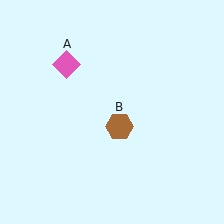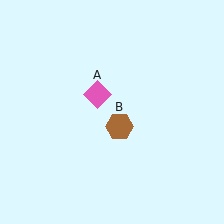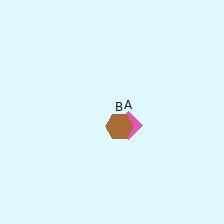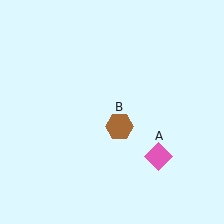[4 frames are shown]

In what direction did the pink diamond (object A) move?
The pink diamond (object A) moved down and to the right.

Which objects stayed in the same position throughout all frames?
Brown hexagon (object B) remained stationary.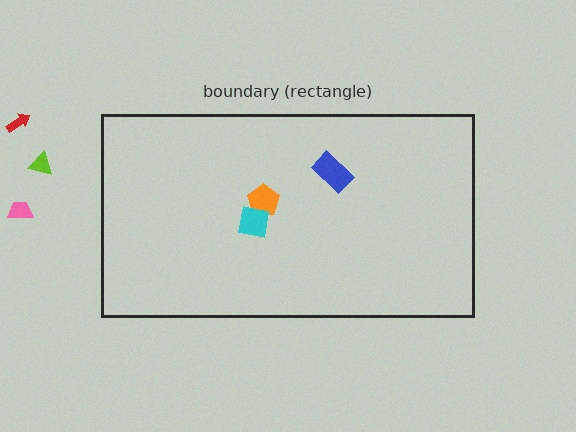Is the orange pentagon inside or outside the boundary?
Inside.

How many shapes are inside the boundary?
3 inside, 3 outside.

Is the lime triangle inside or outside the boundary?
Outside.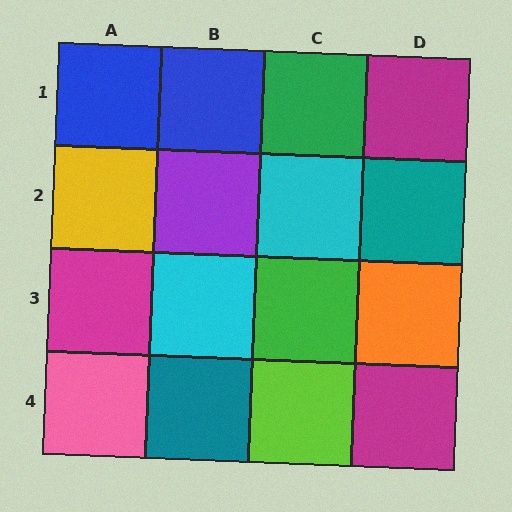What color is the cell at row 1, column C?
Green.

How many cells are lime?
1 cell is lime.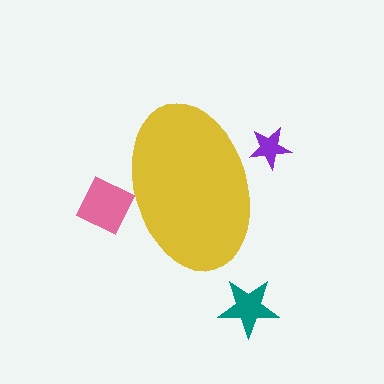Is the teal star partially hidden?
No, the teal star is fully visible.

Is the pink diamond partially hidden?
Yes, the pink diamond is partially hidden behind the yellow ellipse.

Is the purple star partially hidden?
Yes, the purple star is partially hidden behind the yellow ellipse.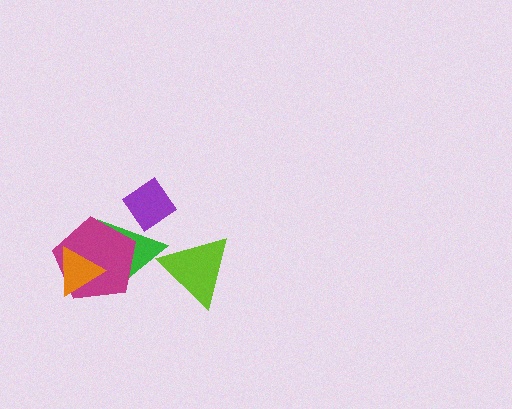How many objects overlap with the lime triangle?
1 object overlaps with the lime triangle.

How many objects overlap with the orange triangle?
2 objects overlap with the orange triangle.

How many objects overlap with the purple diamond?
1 object overlaps with the purple diamond.